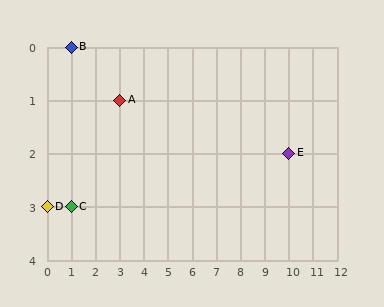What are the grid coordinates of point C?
Point C is at grid coordinates (1, 3).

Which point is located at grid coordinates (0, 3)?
Point D is at (0, 3).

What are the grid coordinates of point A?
Point A is at grid coordinates (3, 1).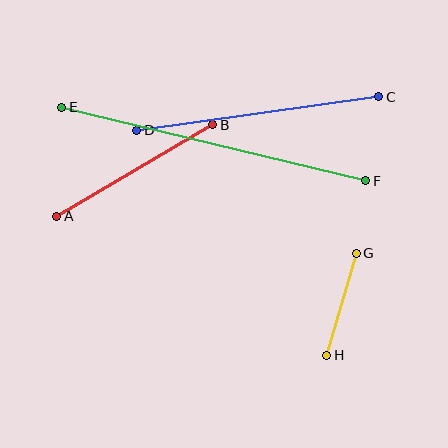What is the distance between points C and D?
The distance is approximately 244 pixels.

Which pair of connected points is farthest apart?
Points E and F are farthest apart.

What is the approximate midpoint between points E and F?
The midpoint is at approximately (214, 144) pixels.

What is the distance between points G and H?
The distance is approximately 106 pixels.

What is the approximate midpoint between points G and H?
The midpoint is at approximately (341, 304) pixels.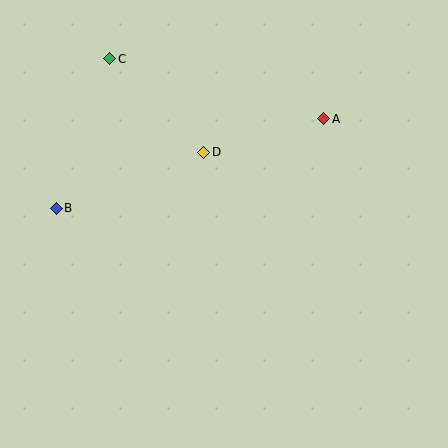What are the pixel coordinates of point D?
Point D is at (204, 152).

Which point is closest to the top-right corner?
Point A is closest to the top-right corner.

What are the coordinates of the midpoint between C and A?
The midpoint between C and A is at (217, 89).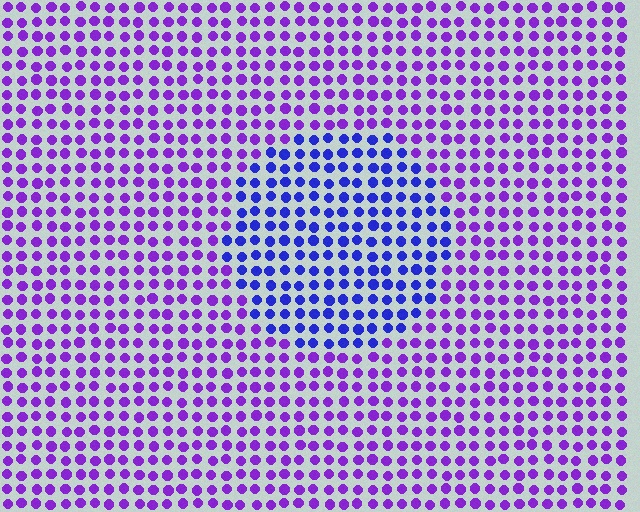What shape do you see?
I see a circle.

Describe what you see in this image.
The image is filled with small purple elements in a uniform arrangement. A circle-shaped region is visible where the elements are tinted to a slightly different hue, forming a subtle color boundary.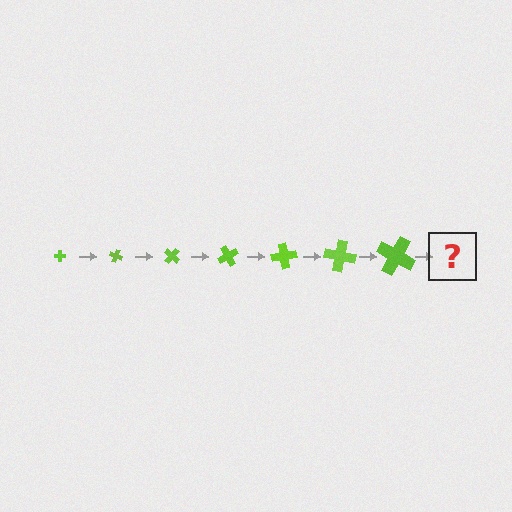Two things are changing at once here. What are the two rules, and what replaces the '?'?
The two rules are that the cross grows larger each step and it rotates 20 degrees each step. The '?' should be a cross, larger than the previous one and rotated 140 degrees from the start.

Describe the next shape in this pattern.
It should be a cross, larger than the previous one and rotated 140 degrees from the start.